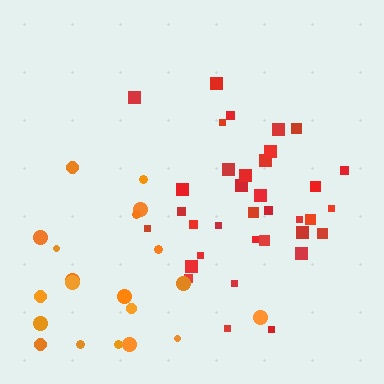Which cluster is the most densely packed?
Red.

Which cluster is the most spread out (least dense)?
Orange.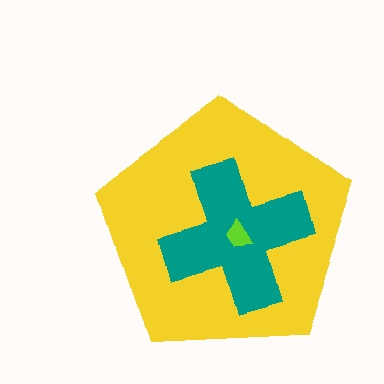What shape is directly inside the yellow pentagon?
The teal cross.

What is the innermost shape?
The lime trapezoid.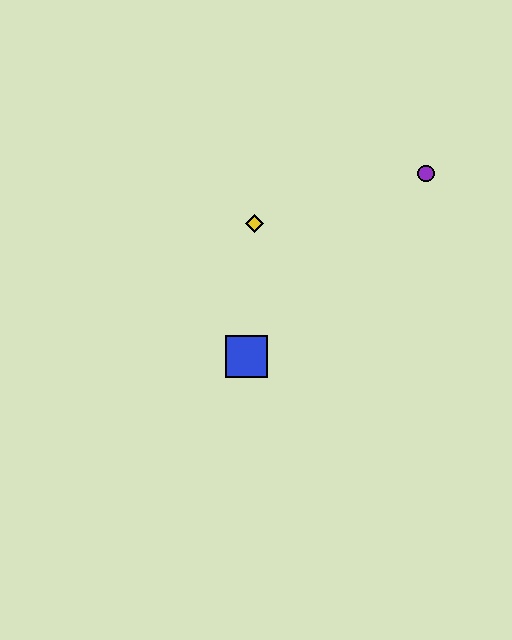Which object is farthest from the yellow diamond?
The purple circle is farthest from the yellow diamond.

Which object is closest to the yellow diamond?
The blue square is closest to the yellow diamond.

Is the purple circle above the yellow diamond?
Yes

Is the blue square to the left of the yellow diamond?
Yes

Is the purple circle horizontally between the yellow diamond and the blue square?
No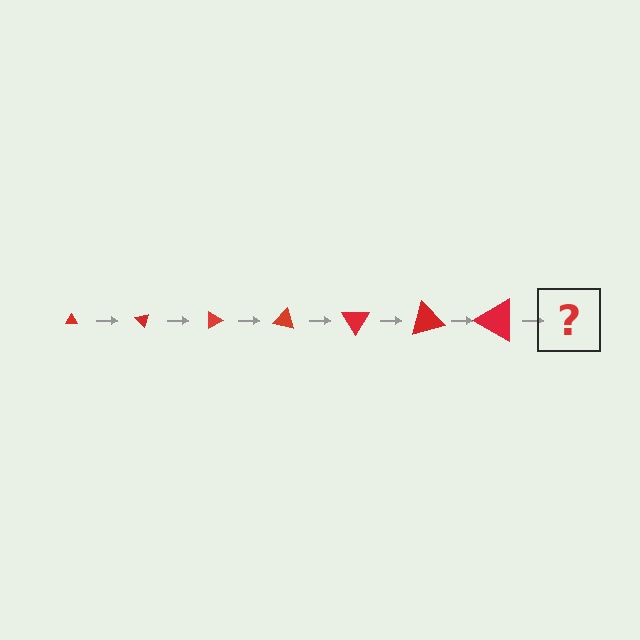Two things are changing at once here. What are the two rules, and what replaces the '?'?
The two rules are that the triangle grows larger each step and it rotates 45 degrees each step. The '?' should be a triangle, larger than the previous one and rotated 315 degrees from the start.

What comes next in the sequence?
The next element should be a triangle, larger than the previous one and rotated 315 degrees from the start.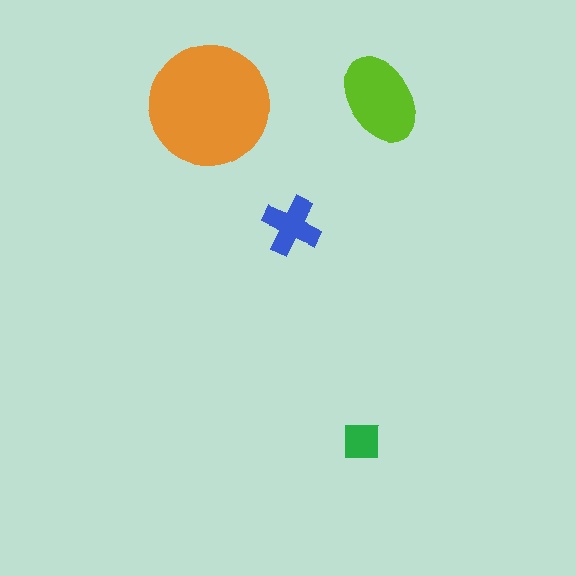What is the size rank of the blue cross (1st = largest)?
3rd.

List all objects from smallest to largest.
The green square, the blue cross, the lime ellipse, the orange circle.